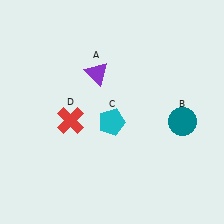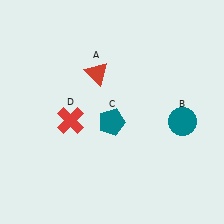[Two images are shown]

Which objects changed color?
A changed from purple to red. C changed from cyan to teal.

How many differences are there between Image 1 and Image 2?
There are 2 differences between the two images.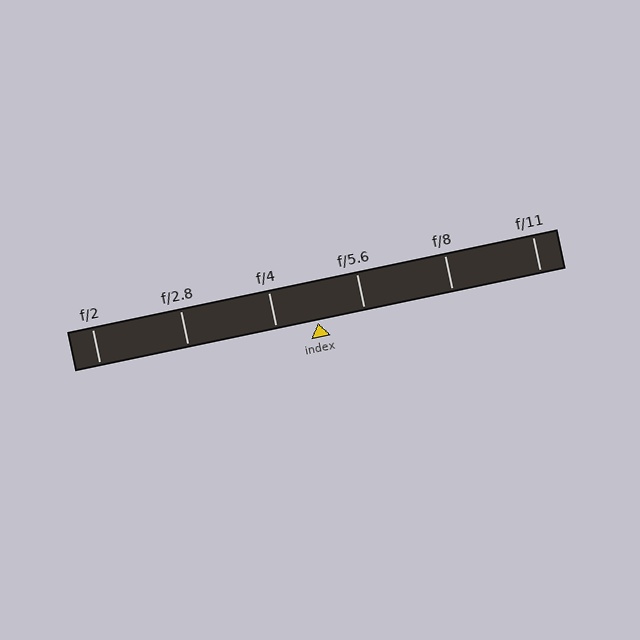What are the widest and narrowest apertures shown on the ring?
The widest aperture shown is f/2 and the narrowest is f/11.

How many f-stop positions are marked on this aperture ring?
There are 6 f-stop positions marked.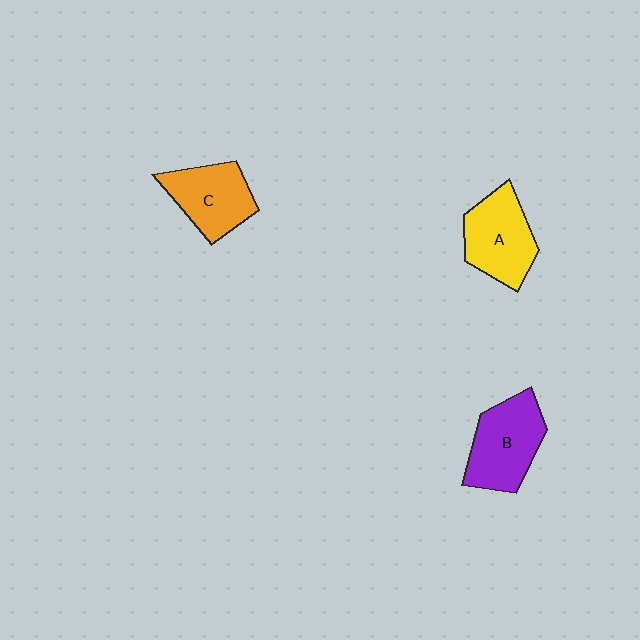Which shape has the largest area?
Shape B (purple).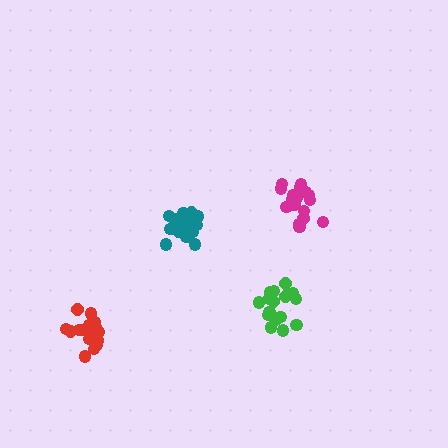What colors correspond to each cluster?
The clusters are colored: red, magenta, teal, green.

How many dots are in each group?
Group 1: 21 dots, Group 2: 17 dots, Group 3: 17 dots, Group 4: 17 dots (72 total).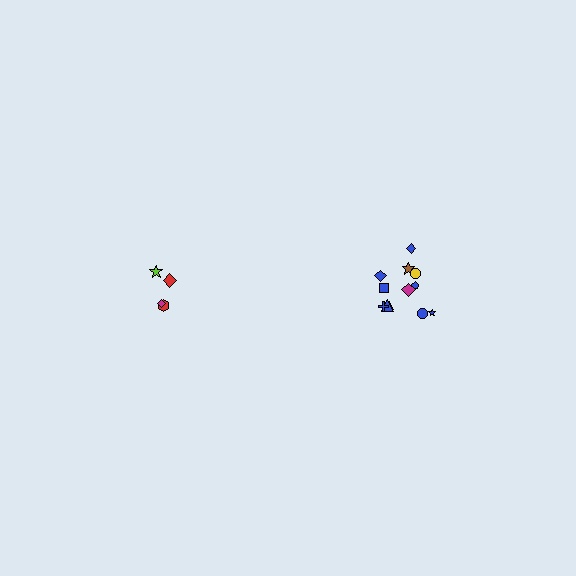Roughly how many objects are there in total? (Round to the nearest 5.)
Roughly 15 objects in total.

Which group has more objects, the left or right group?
The right group.